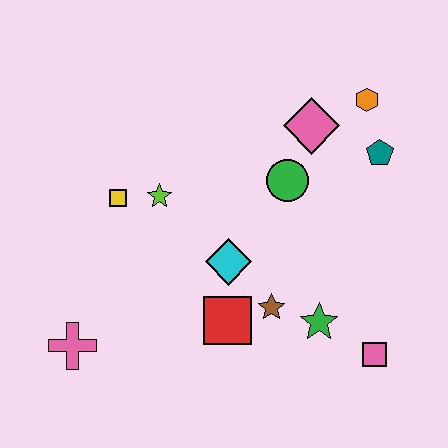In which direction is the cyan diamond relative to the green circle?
The cyan diamond is below the green circle.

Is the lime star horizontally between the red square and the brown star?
No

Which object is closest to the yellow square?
The lime star is closest to the yellow square.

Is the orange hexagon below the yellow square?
No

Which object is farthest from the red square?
The orange hexagon is farthest from the red square.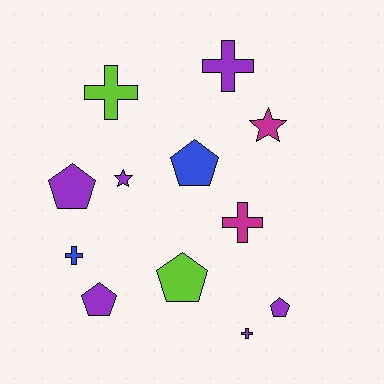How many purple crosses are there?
There are 2 purple crosses.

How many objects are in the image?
There are 12 objects.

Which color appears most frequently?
Purple, with 6 objects.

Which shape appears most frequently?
Pentagon, with 5 objects.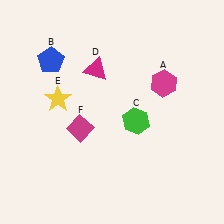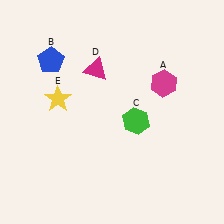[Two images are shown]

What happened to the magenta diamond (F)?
The magenta diamond (F) was removed in Image 2. It was in the bottom-left area of Image 1.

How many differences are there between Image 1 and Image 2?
There is 1 difference between the two images.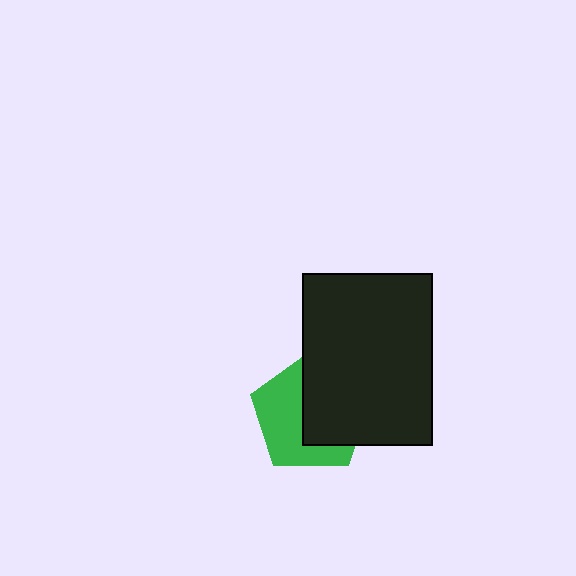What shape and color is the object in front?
The object in front is a black rectangle.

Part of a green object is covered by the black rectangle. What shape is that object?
It is a pentagon.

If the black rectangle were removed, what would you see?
You would see the complete green pentagon.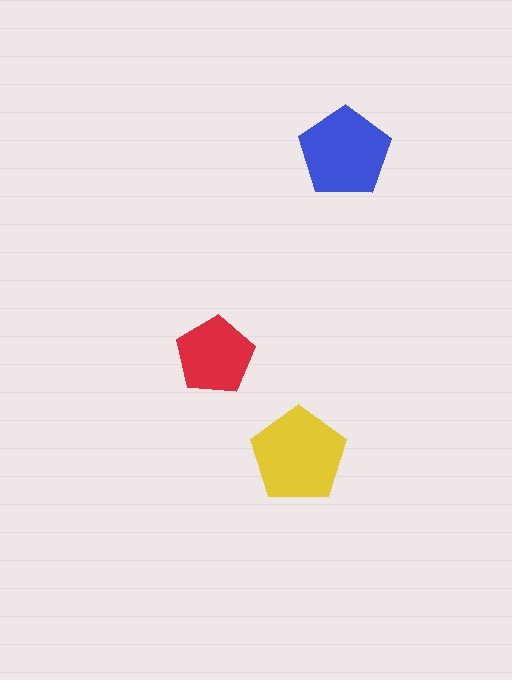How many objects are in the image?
There are 3 objects in the image.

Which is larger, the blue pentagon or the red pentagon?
The blue one.